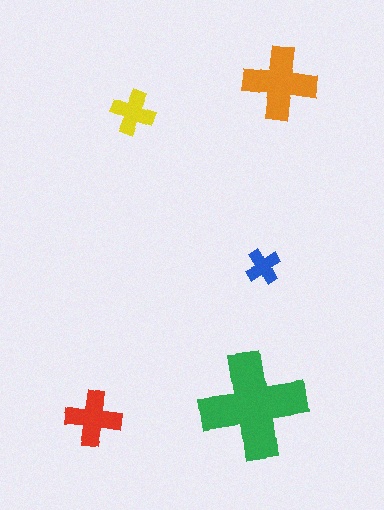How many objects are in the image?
There are 5 objects in the image.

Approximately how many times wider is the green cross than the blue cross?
About 3 times wider.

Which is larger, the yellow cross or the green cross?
The green one.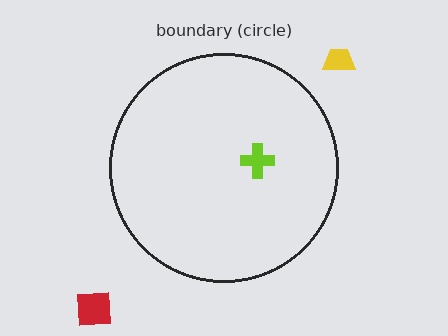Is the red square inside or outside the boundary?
Outside.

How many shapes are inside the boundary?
1 inside, 2 outside.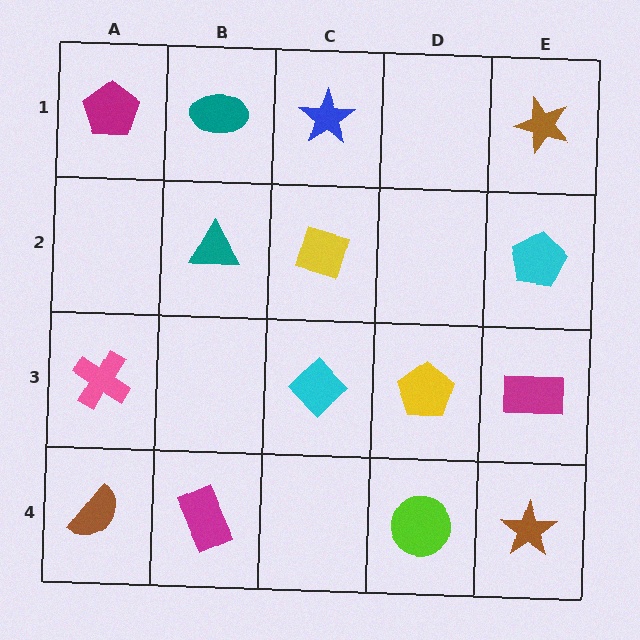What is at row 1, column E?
A brown star.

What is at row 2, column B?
A teal triangle.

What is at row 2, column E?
A cyan pentagon.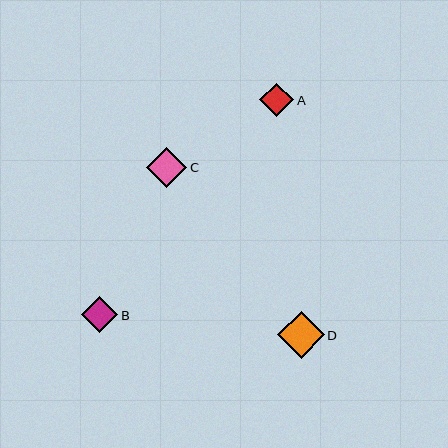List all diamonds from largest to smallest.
From largest to smallest: D, C, B, A.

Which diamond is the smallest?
Diamond A is the smallest with a size of approximately 34 pixels.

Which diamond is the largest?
Diamond D is the largest with a size of approximately 47 pixels.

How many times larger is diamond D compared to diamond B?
Diamond D is approximately 1.3 times the size of diamond B.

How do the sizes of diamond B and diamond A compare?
Diamond B and diamond A are approximately the same size.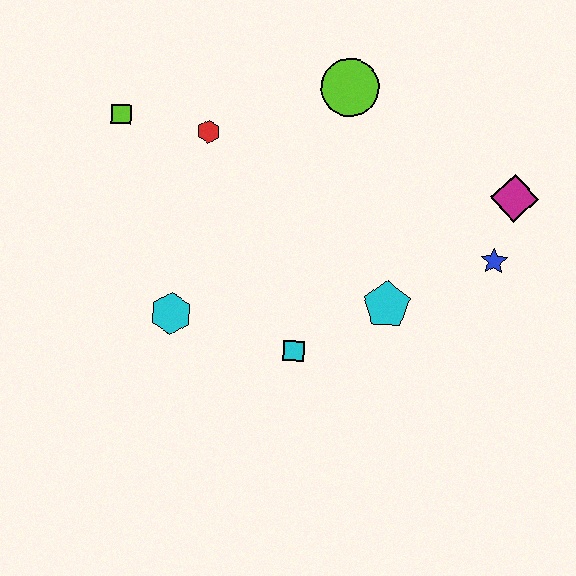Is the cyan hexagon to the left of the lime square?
No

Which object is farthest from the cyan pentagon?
The lime square is farthest from the cyan pentagon.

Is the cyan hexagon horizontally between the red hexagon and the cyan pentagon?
No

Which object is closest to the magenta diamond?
The blue star is closest to the magenta diamond.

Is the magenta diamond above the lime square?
No